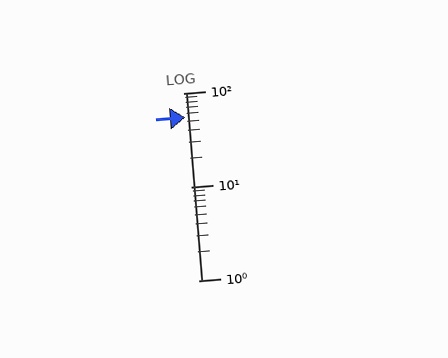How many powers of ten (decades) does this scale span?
The scale spans 2 decades, from 1 to 100.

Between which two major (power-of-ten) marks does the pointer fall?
The pointer is between 10 and 100.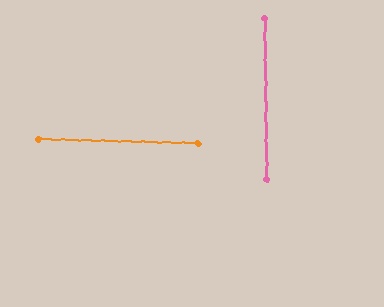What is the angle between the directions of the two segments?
Approximately 88 degrees.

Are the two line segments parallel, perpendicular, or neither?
Perpendicular — they meet at approximately 88°.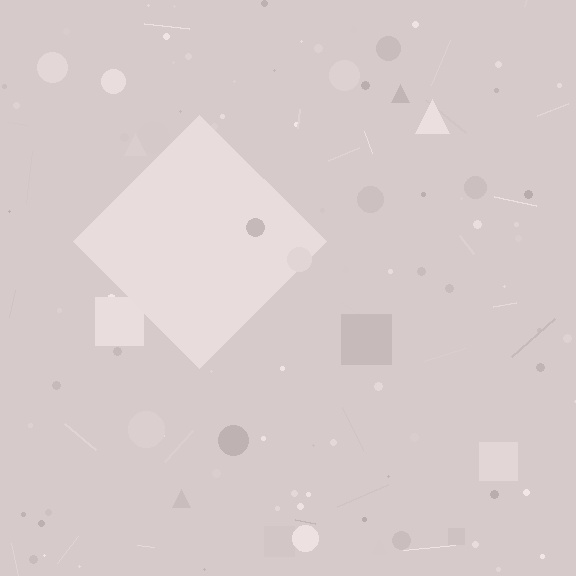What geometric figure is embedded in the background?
A diamond is embedded in the background.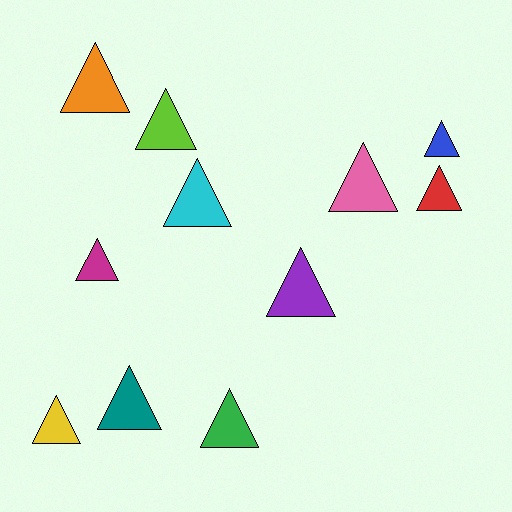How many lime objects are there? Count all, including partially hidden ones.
There is 1 lime object.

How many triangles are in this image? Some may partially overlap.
There are 11 triangles.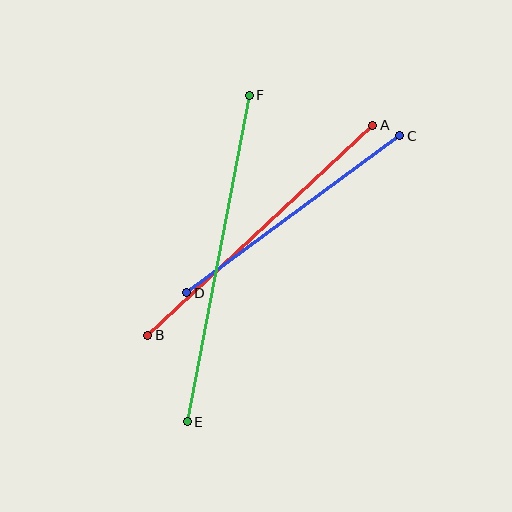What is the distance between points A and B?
The distance is approximately 308 pixels.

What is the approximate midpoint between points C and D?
The midpoint is at approximately (293, 214) pixels.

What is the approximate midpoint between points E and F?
The midpoint is at approximately (218, 258) pixels.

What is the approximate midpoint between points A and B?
The midpoint is at approximately (260, 230) pixels.